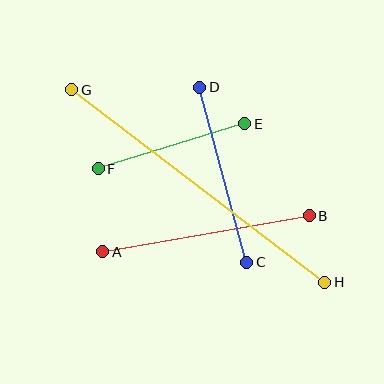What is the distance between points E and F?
The distance is approximately 153 pixels.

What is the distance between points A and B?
The distance is approximately 210 pixels.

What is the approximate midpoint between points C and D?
The midpoint is at approximately (223, 175) pixels.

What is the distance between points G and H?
The distance is approximately 318 pixels.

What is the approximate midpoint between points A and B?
The midpoint is at approximately (206, 234) pixels.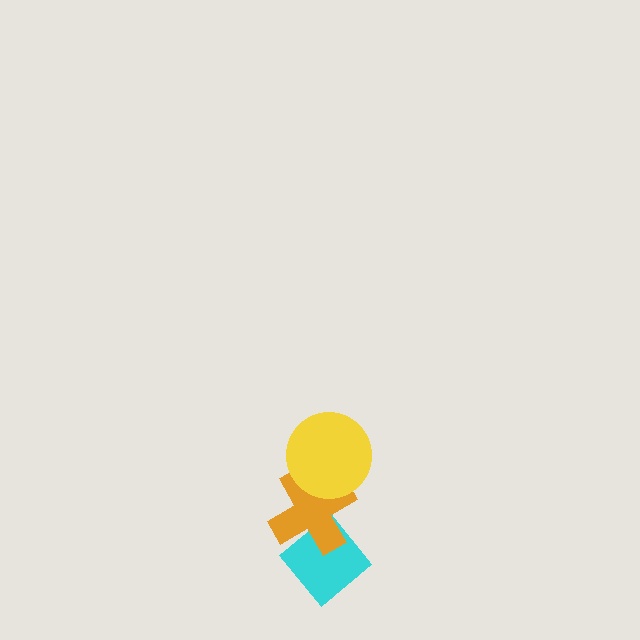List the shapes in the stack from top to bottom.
From top to bottom: the yellow circle, the orange cross, the cyan diamond.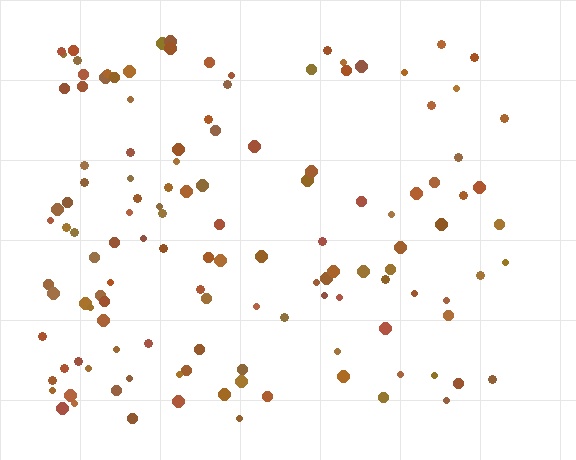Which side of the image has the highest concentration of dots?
The left.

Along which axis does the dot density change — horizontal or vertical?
Horizontal.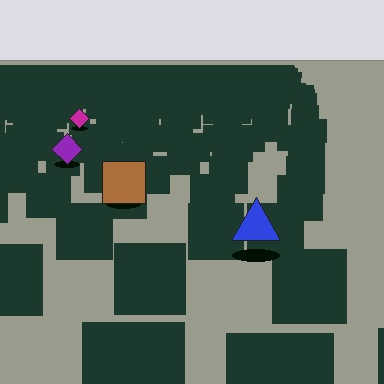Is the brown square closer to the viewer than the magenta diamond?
Yes. The brown square is closer — you can tell from the texture gradient: the ground texture is coarser near it.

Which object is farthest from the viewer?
The magenta diamond is farthest from the viewer. It appears smaller and the ground texture around it is denser.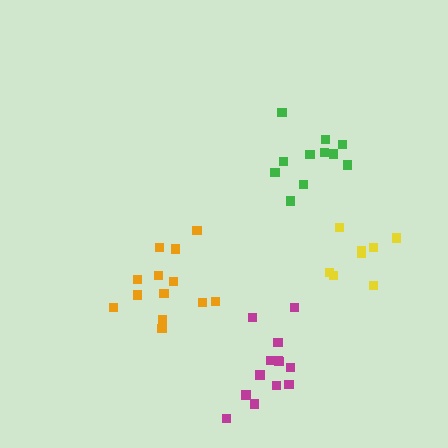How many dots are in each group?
Group 1: 13 dots, Group 2: 8 dots, Group 3: 13 dots, Group 4: 11 dots (45 total).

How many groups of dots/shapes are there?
There are 4 groups.